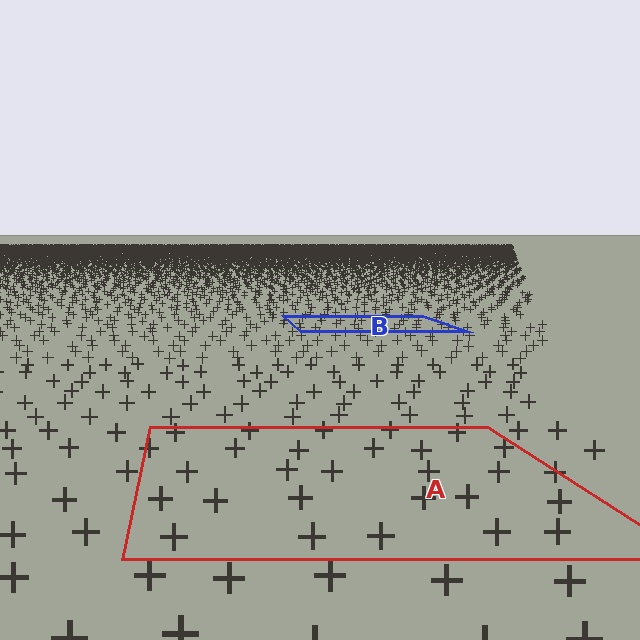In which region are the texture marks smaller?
The texture marks are smaller in region B, because it is farther away.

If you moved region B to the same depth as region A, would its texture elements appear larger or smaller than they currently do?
They would appear larger. At a closer depth, the same texture elements are projected at a bigger on-screen size.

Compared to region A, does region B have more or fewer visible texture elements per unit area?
Region B has more texture elements per unit area — they are packed more densely because it is farther away.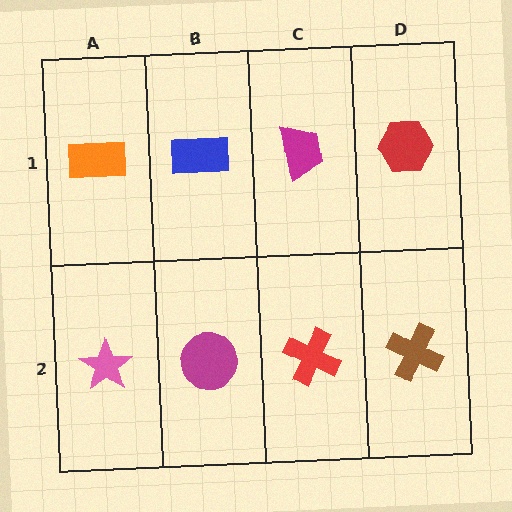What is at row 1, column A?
An orange rectangle.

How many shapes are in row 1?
4 shapes.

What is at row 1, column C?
A magenta trapezoid.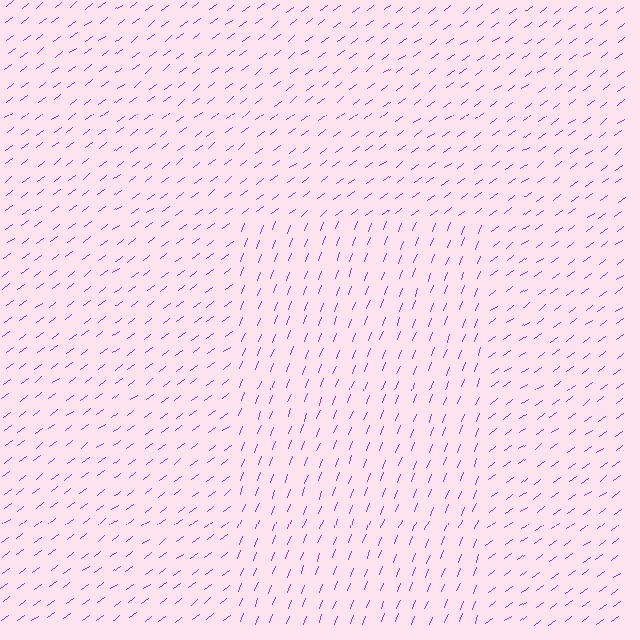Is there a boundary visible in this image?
Yes, there is a texture boundary formed by a change in line orientation.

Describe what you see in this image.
The image is filled with small purple line segments. A rectangle region in the image has lines oriented differently from the surrounding lines, creating a visible texture boundary.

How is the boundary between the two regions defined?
The boundary is defined purely by a change in line orientation (approximately 32 degrees difference). All lines are the same color and thickness.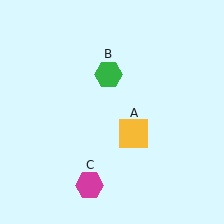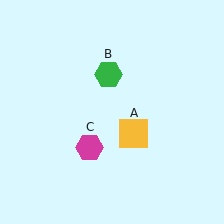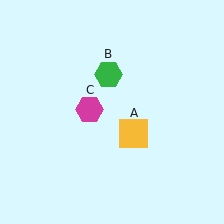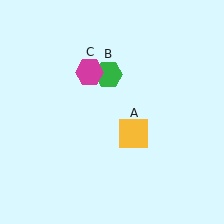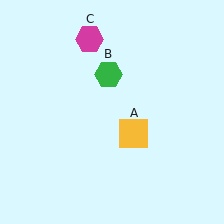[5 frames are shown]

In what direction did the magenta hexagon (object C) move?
The magenta hexagon (object C) moved up.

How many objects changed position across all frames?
1 object changed position: magenta hexagon (object C).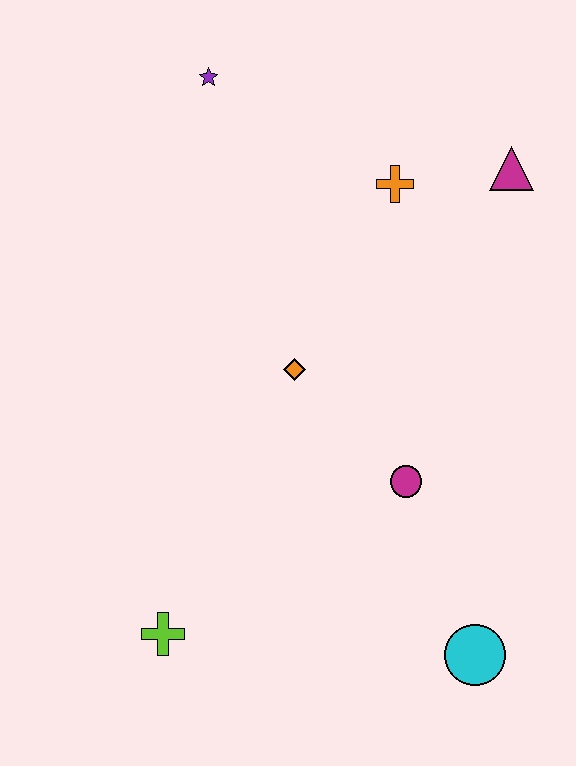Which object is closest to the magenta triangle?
The orange cross is closest to the magenta triangle.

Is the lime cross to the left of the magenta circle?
Yes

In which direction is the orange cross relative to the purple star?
The orange cross is to the right of the purple star.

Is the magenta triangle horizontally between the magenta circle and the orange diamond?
No